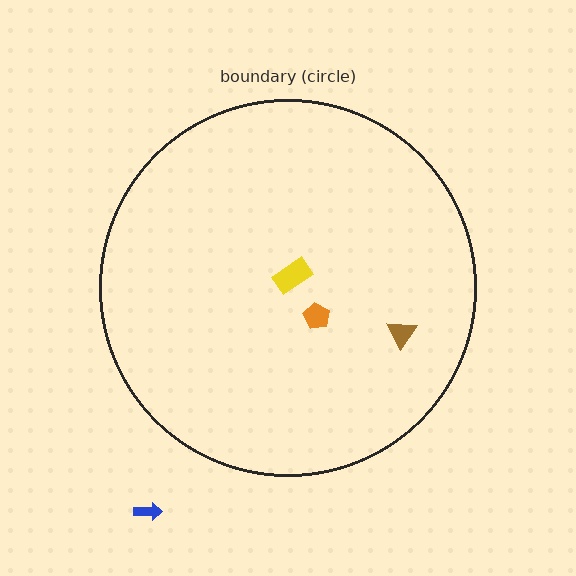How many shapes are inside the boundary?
3 inside, 1 outside.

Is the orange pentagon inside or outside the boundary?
Inside.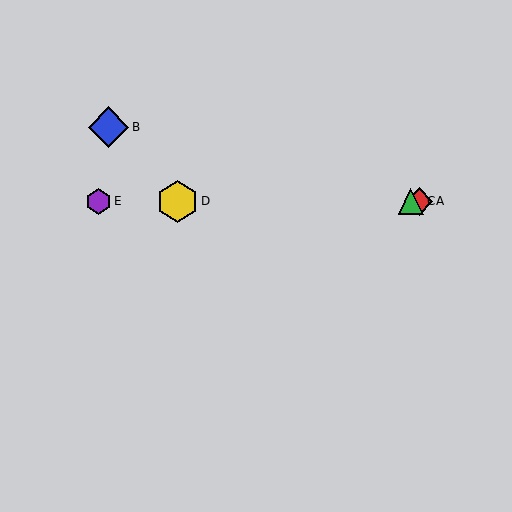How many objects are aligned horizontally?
4 objects (A, C, D, E) are aligned horizontally.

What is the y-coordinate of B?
Object B is at y≈127.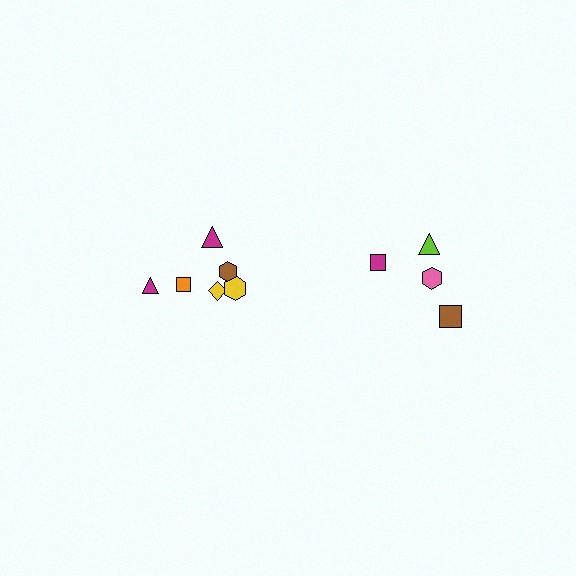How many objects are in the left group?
There are 6 objects.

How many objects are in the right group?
There are 4 objects.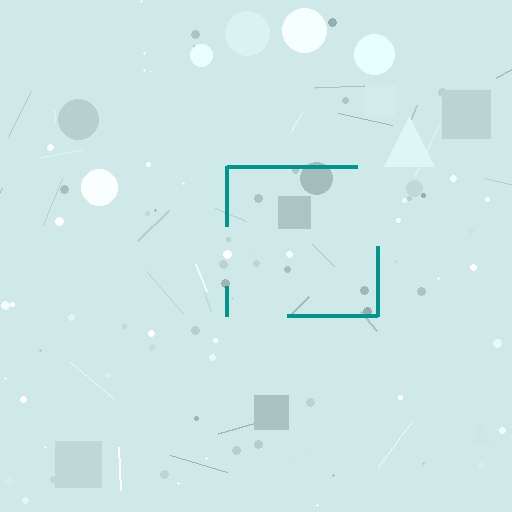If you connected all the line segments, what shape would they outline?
They would outline a square.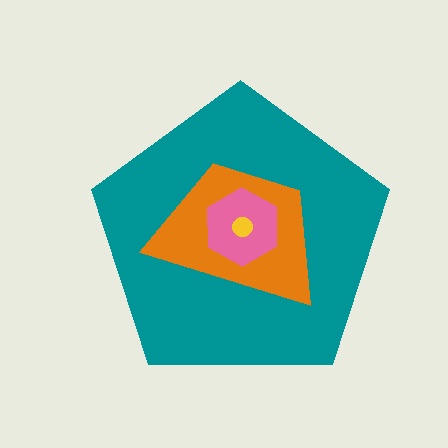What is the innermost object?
The yellow circle.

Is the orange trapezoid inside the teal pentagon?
Yes.